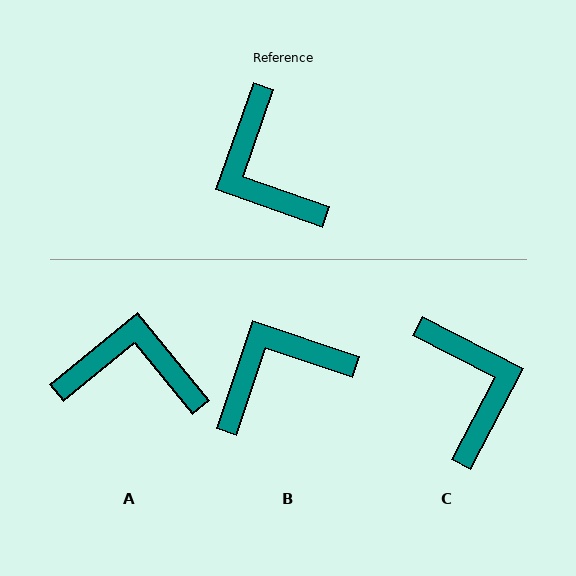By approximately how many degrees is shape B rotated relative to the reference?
Approximately 89 degrees clockwise.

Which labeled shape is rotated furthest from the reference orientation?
C, about 172 degrees away.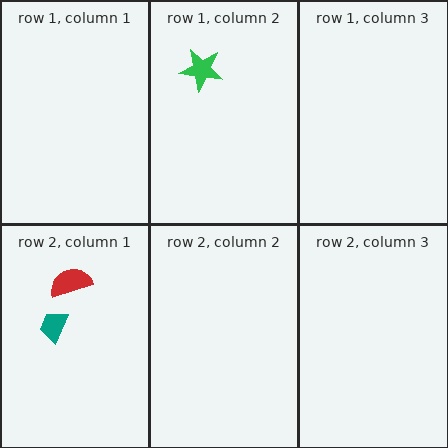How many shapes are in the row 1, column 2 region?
1.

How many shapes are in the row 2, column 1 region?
2.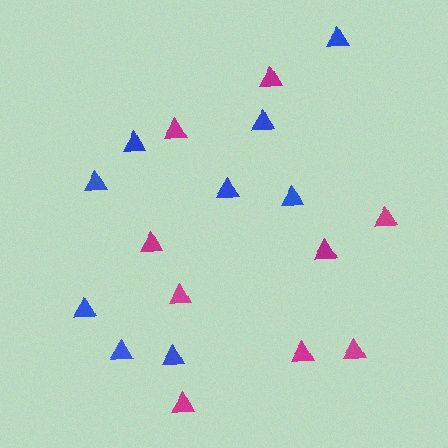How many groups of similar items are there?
There are 2 groups: one group of blue triangles (9) and one group of magenta triangles (9).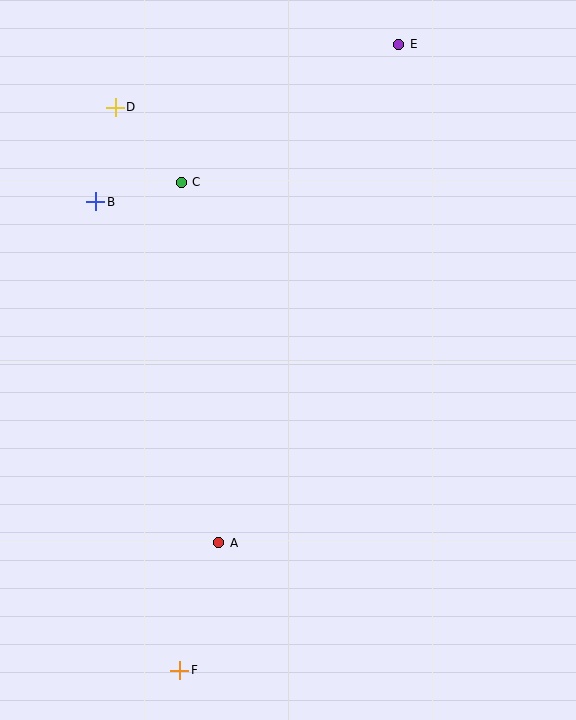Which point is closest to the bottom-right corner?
Point A is closest to the bottom-right corner.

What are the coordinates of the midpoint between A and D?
The midpoint between A and D is at (167, 325).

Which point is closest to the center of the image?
Point A at (219, 543) is closest to the center.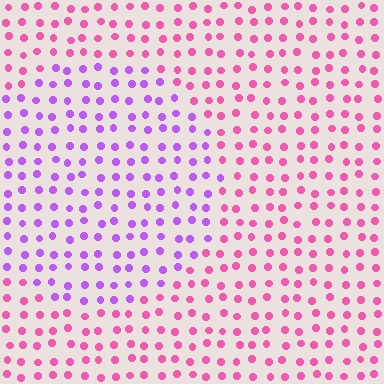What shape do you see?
I see a circle.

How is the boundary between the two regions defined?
The boundary is defined purely by a slight shift in hue (about 47 degrees). Spacing, size, and orientation are identical on both sides.